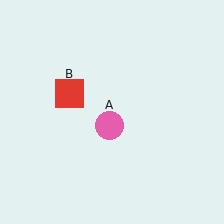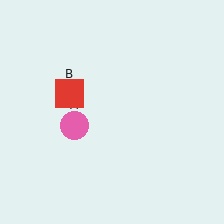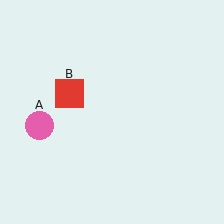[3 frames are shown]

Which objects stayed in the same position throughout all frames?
Red square (object B) remained stationary.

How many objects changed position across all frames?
1 object changed position: pink circle (object A).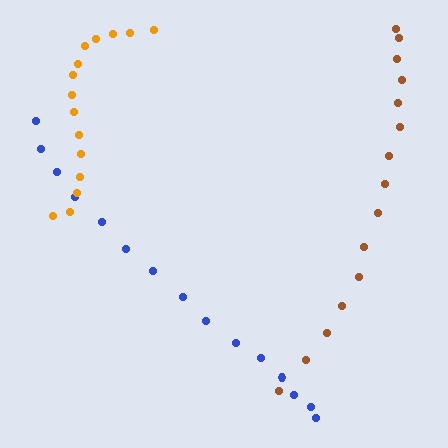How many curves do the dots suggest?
There are 3 distinct paths.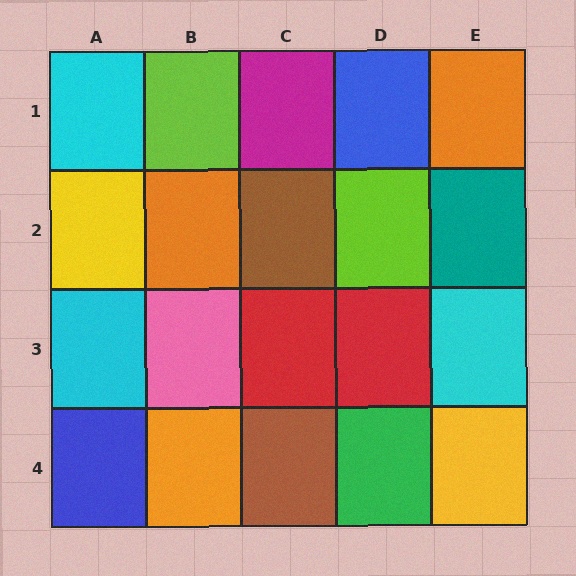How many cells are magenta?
1 cell is magenta.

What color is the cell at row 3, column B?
Pink.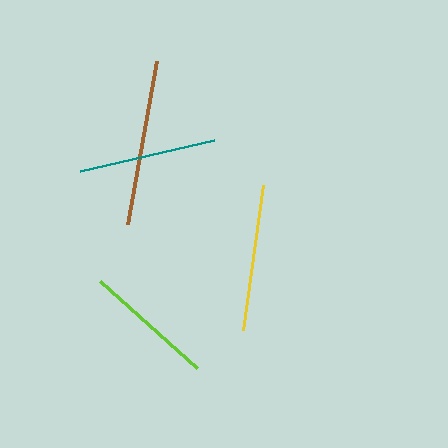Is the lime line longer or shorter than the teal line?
The teal line is longer than the lime line.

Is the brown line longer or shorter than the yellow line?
The brown line is longer than the yellow line.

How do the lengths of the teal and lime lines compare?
The teal and lime lines are approximately the same length.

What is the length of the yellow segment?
The yellow segment is approximately 146 pixels long.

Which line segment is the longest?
The brown line is the longest at approximately 165 pixels.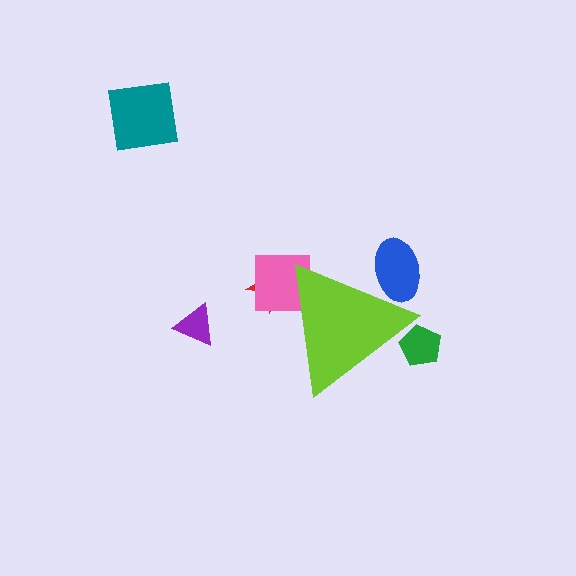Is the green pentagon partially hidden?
Yes, the green pentagon is partially hidden behind the lime triangle.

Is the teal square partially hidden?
No, the teal square is fully visible.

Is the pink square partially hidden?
Yes, the pink square is partially hidden behind the lime triangle.